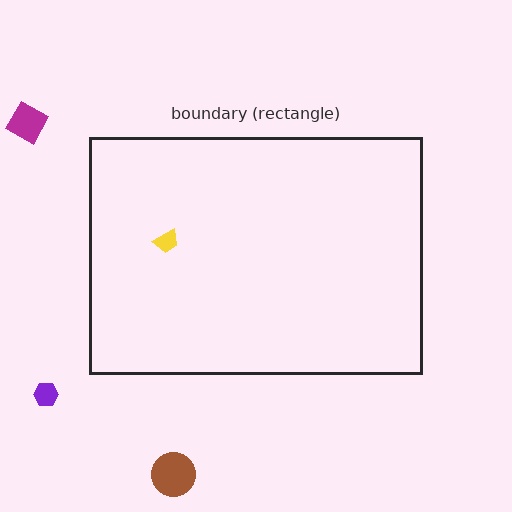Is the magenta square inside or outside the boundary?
Outside.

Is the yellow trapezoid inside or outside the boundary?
Inside.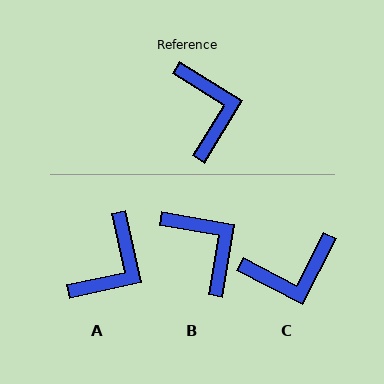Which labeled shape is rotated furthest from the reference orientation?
C, about 86 degrees away.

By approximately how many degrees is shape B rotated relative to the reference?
Approximately 22 degrees counter-clockwise.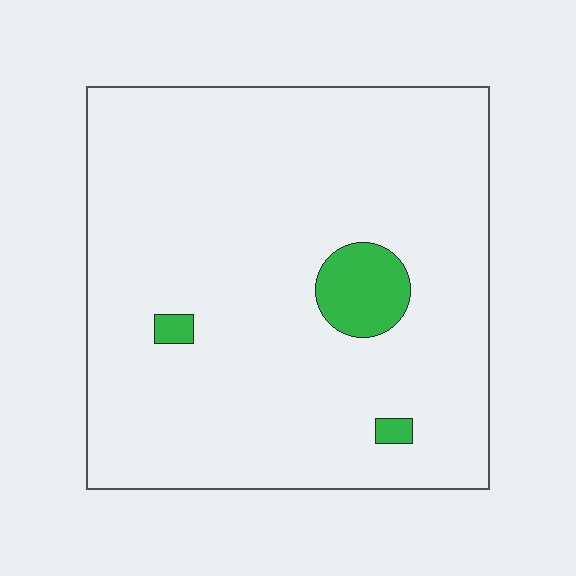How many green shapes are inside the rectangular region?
3.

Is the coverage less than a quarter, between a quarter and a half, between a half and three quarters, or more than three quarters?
Less than a quarter.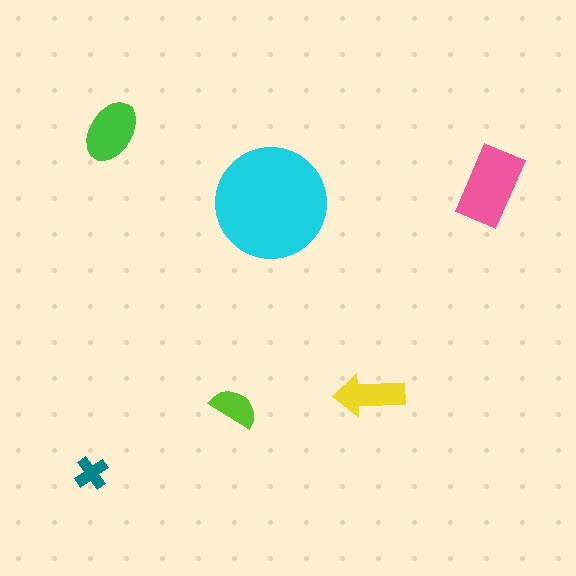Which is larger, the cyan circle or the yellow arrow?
The cyan circle.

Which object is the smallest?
The teal cross.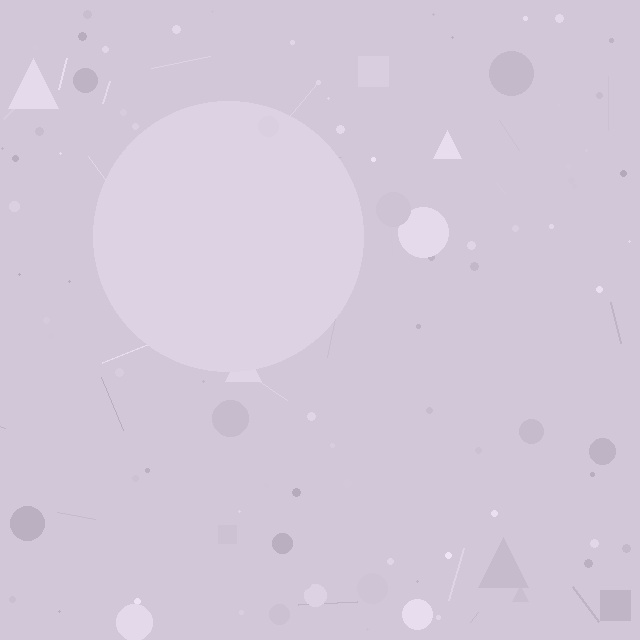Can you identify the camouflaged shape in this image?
The camouflaged shape is a circle.